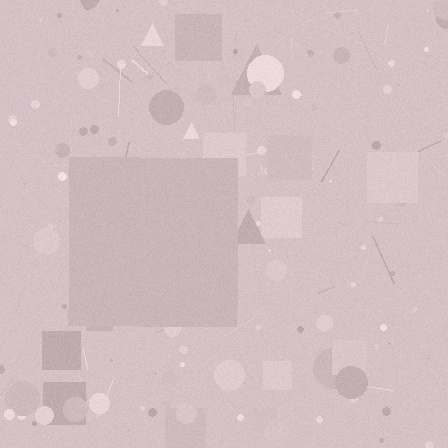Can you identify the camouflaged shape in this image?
The camouflaged shape is a square.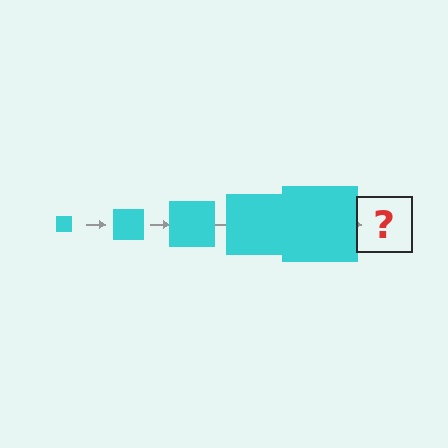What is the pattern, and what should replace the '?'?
The pattern is that the square gets progressively larger each step. The '?' should be a cyan square, larger than the previous one.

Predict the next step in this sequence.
The next step is a cyan square, larger than the previous one.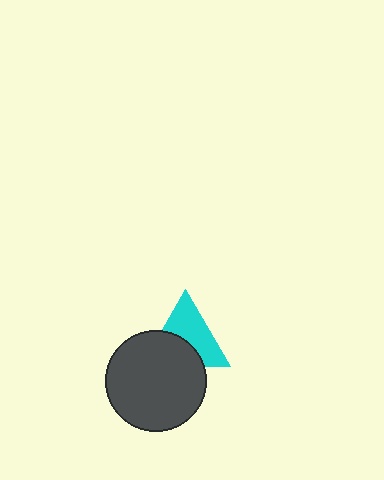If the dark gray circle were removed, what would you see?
You would see the complete cyan triangle.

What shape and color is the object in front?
The object in front is a dark gray circle.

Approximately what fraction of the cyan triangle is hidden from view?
Roughly 43% of the cyan triangle is hidden behind the dark gray circle.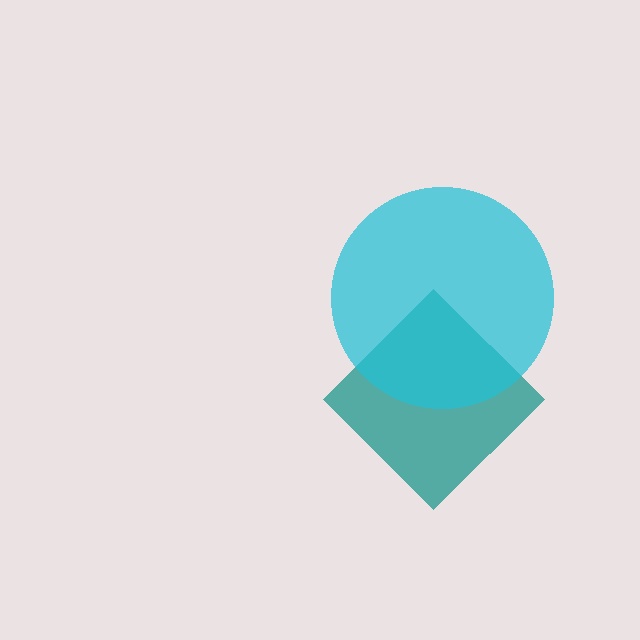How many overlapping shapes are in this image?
There are 2 overlapping shapes in the image.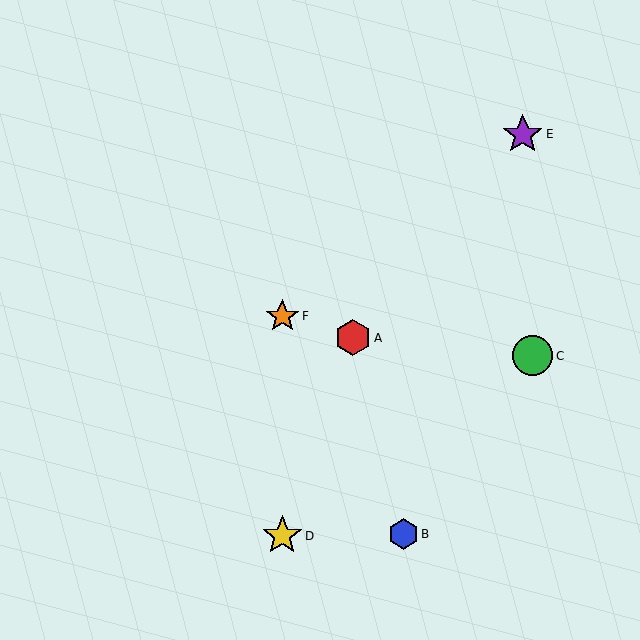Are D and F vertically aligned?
Yes, both are at x≈282.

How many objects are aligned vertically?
2 objects (D, F) are aligned vertically.